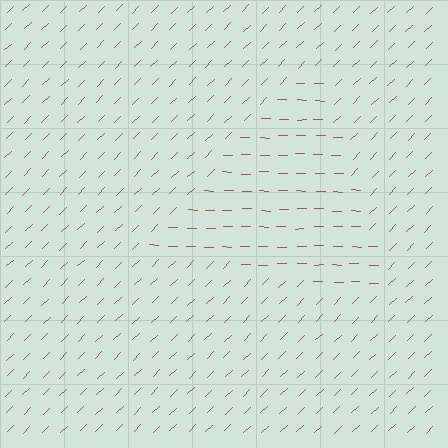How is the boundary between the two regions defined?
The boundary is defined purely by a change in line orientation (approximately 45 degrees difference). All lines are the same color and thickness.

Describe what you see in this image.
The image is filled with small brown line segments. A triangle region in the image has lines oriented differently from the surrounding lines, creating a visible texture boundary.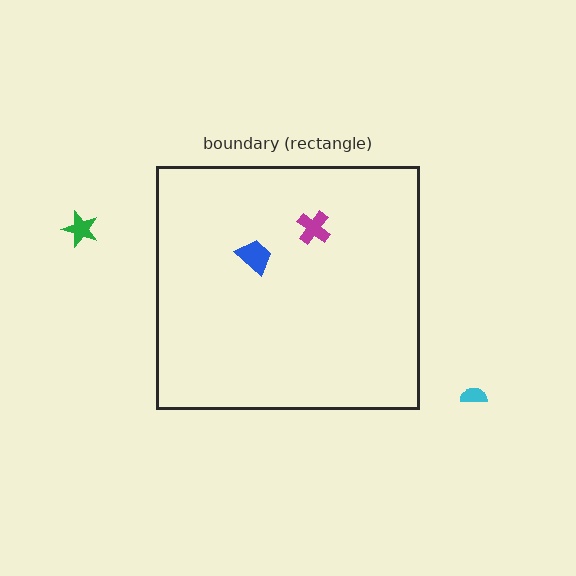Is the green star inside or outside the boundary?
Outside.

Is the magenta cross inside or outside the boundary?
Inside.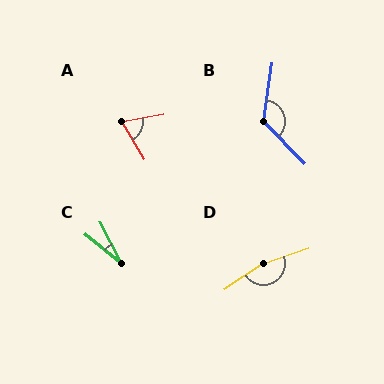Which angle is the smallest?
C, at approximately 24 degrees.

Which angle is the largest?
D, at approximately 165 degrees.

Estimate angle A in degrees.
Approximately 69 degrees.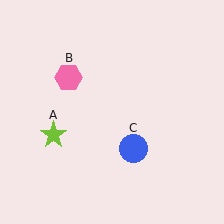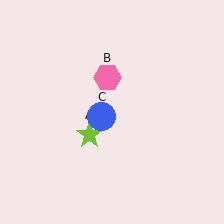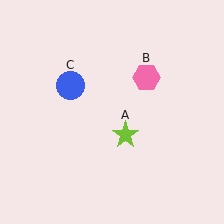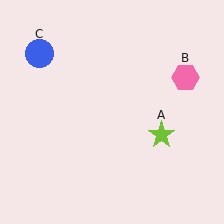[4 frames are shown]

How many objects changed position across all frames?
3 objects changed position: lime star (object A), pink hexagon (object B), blue circle (object C).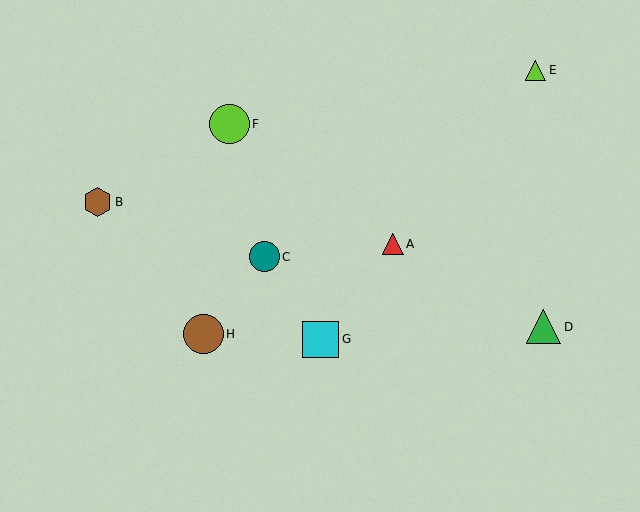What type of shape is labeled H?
Shape H is a brown circle.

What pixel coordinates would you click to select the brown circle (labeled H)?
Click at (204, 334) to select the brown circle H.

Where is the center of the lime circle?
The center of the lime circle is at (230, 124).